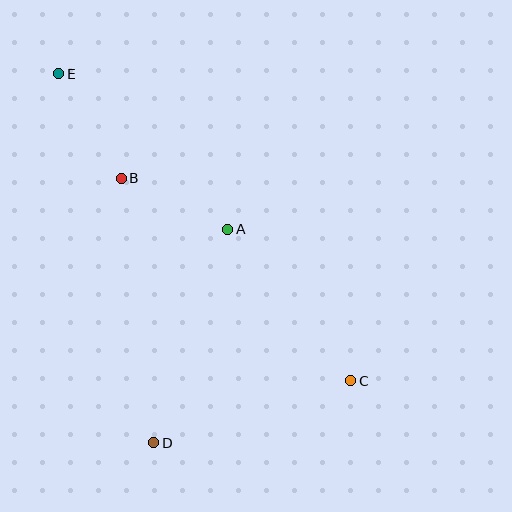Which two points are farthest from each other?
Points C and E are farthest from each other.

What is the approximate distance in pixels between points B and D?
The distance between B and D is approximately 267 pixels.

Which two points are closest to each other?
Points A and B are closest to each other.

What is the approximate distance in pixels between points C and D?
The distance between C and D is approximately 207 pixels.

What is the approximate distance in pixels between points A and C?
The distance between A and C is approximately 195 pixels.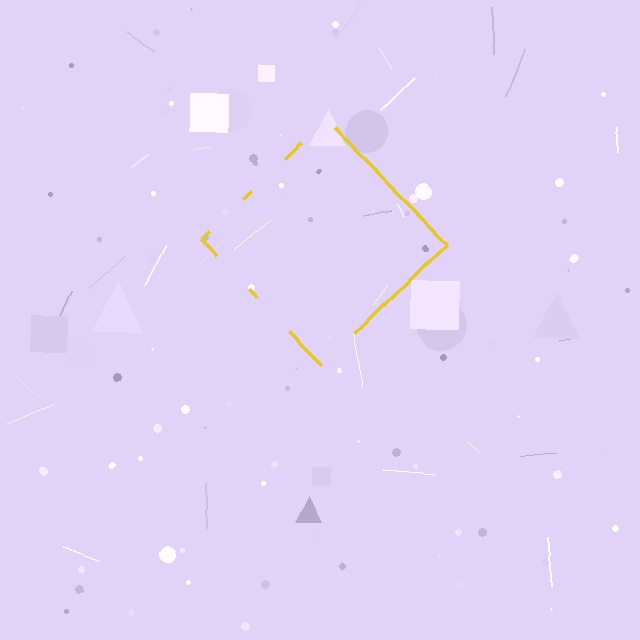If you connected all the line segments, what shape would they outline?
They would outline a diamond.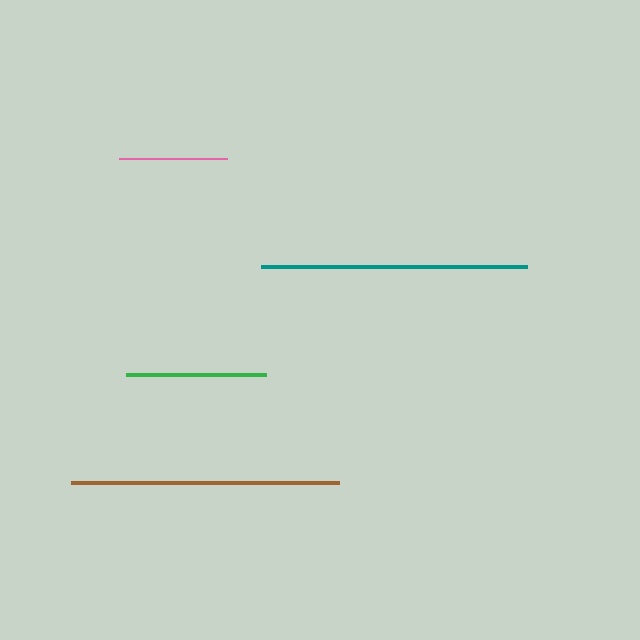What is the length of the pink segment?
The pink segment is approximately 108 pixels long.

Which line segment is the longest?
The brown line is the longest at approximately 268 pixels.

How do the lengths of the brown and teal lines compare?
The brown and teal lines are approximately the same length.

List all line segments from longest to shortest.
From longest to shortest: brown, teal, green, pink.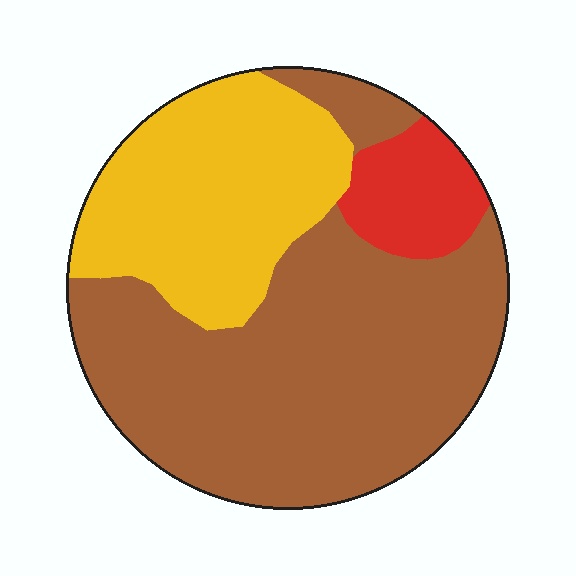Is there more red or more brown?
Brown.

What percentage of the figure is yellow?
Yellow takes up about one third (1/3) of the figure.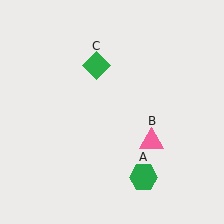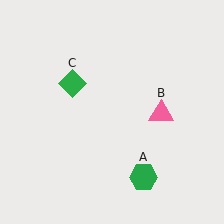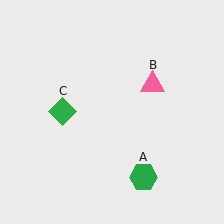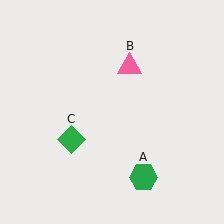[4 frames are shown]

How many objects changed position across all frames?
2 objects changed position: pink triangle (object B), green diamond (object C).